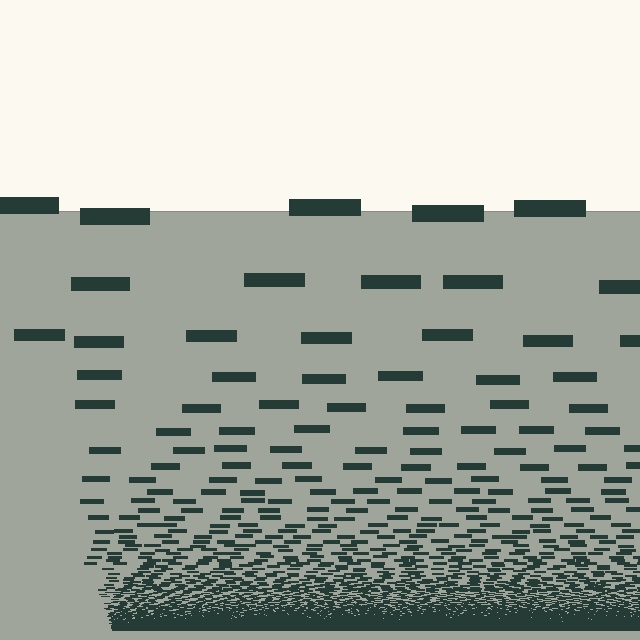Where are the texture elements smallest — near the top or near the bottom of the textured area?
Near the bottom.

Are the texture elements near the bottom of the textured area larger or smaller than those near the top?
Smaller. The gradient is inverted — elements near the bottom are smaller and denser.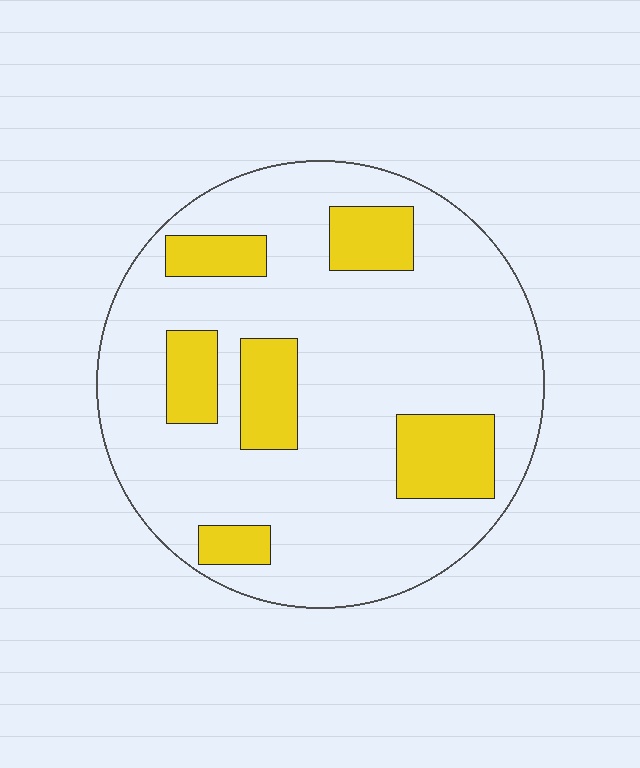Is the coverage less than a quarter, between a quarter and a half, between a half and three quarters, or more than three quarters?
Less than a quarter.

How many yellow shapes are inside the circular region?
6.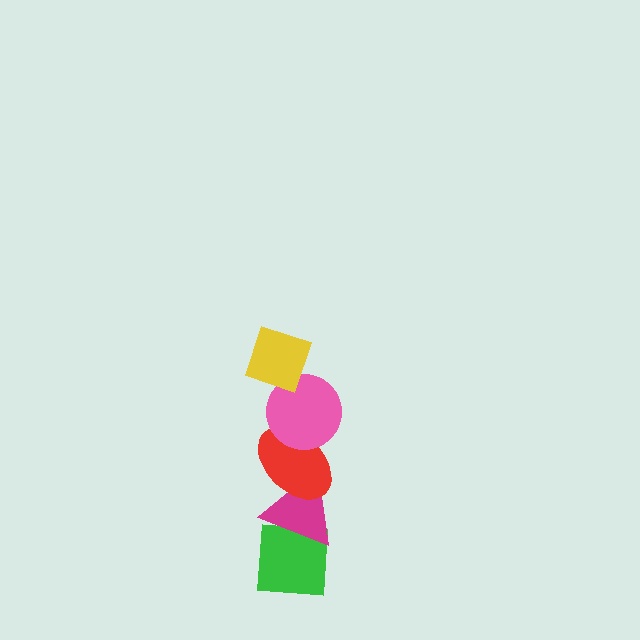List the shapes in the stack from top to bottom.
From top to bottom: the yellow diamond, the pink circle, the red ellipse, the magenta triangle, the green square.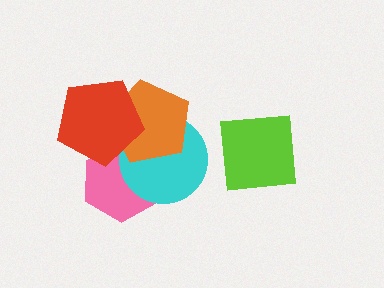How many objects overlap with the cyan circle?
3 objects overlap with the cyan circle.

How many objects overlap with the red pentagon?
3 objects overlap with the red pentagon.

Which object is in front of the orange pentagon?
The red pentagon is in front of the orange pentagon.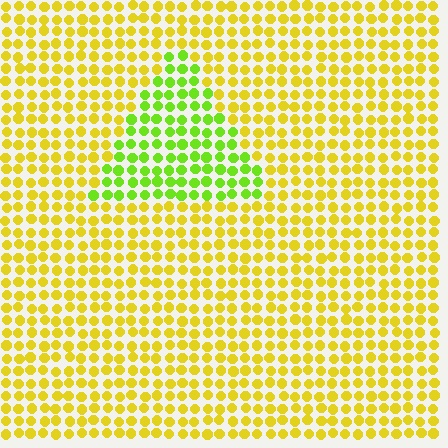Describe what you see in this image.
The image is filled with small yellow elements in a uniform arrangement. A triangle-shaped region is visible where the elements are tinted to a slightly different hue, forming a subtle color boundary.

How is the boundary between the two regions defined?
The boundary is defined purely by a slight shift in hue (about 42 degrees). Spacing, size, and orientation are identical on both sides.